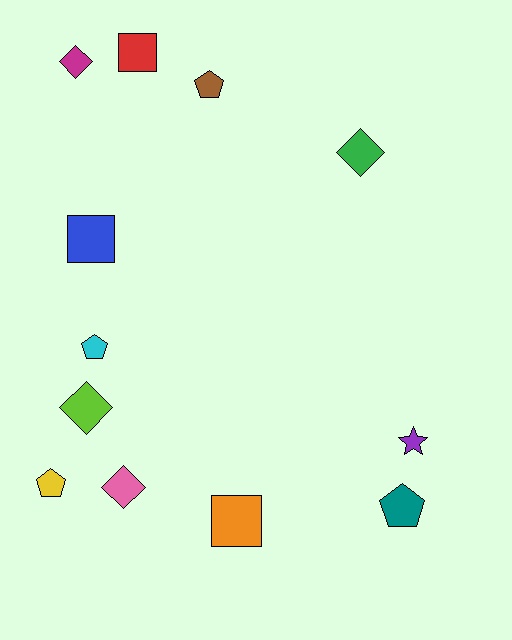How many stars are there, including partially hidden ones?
There is 1 star.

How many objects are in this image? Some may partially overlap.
There are 12 objects.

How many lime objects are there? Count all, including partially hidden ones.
There is 1 lime object.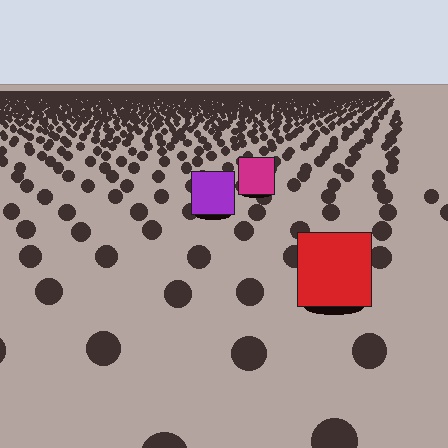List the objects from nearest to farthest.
From nearest to farthest: the red square, the purple square, the magenta square.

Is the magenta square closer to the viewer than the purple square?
No. The purple square is closer — you can tell from the texture gradient: the ground texture is coarser near it.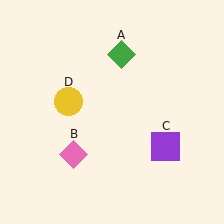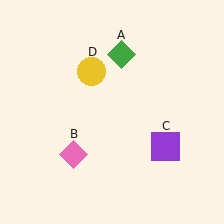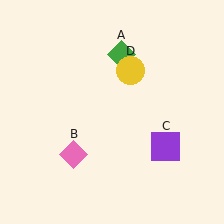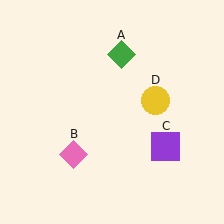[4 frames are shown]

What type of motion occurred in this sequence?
The yellow circle (object D) rotated clockwise around the center of the scene.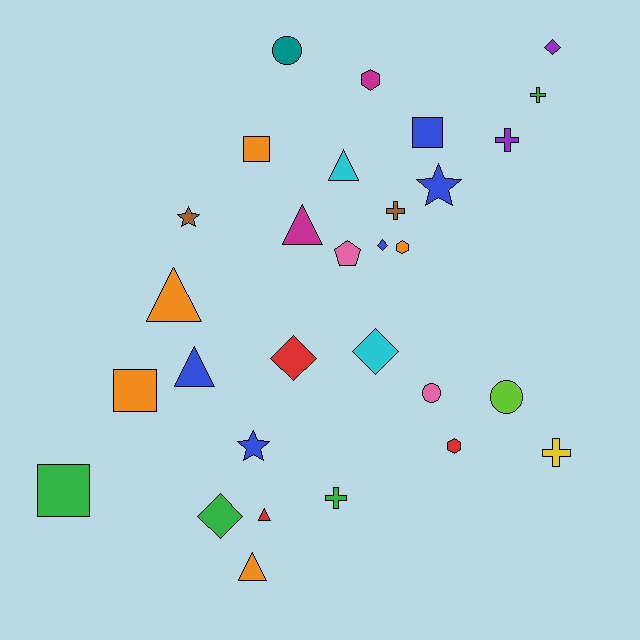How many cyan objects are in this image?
There are 2 cyan objects.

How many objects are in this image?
There are 30 objects.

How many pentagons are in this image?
There is 1 pentagon.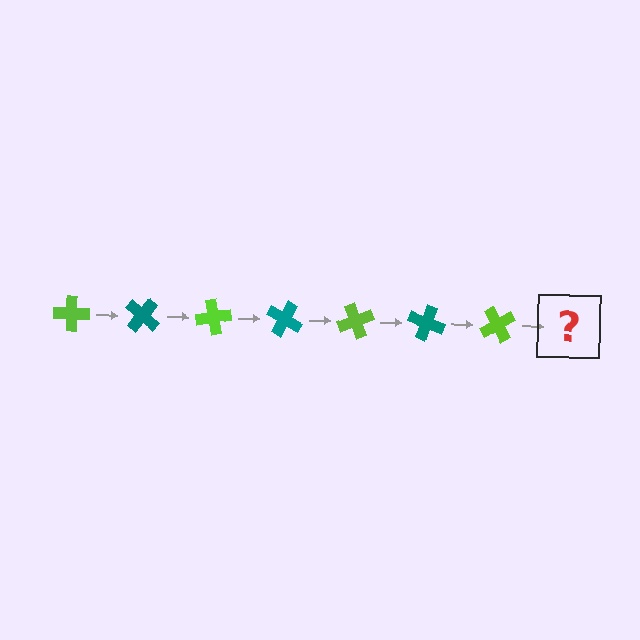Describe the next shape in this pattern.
It should be a teal cross, rotated 280 degrees from the start.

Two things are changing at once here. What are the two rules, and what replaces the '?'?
The two rules are that it rotates 40 degrees each step and the color cycles through lime and teal. The '?' should be a teal cross, rotated 280 degrees from the start.